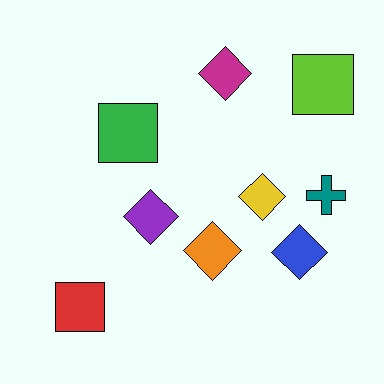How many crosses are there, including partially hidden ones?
There is 1 cross.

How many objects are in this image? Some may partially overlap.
There are 9 objects.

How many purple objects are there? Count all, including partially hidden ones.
There is 1 purple object.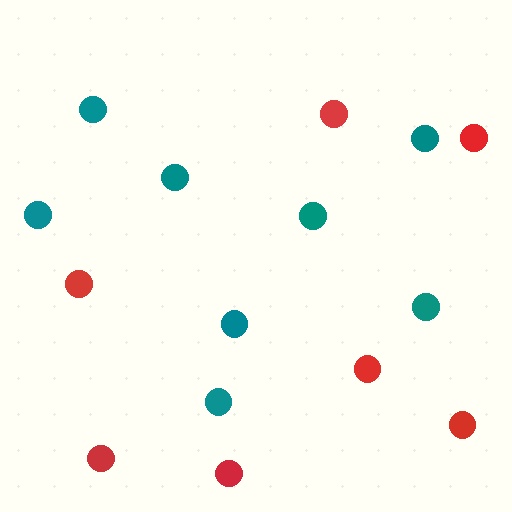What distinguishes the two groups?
There are 2 groups: one group of teal circles (8) and one group of red circles (7).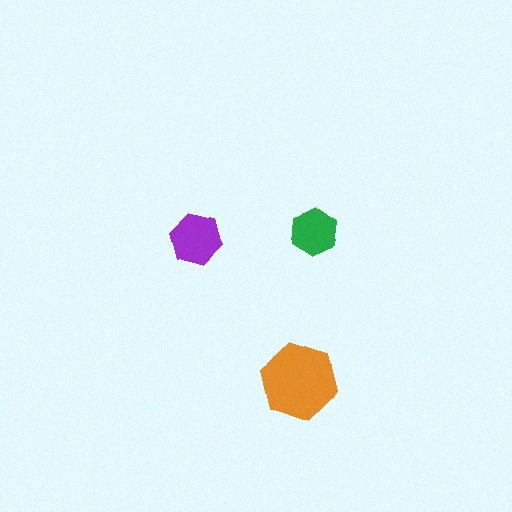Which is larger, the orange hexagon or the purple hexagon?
The orange one.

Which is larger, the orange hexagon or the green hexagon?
The orange one.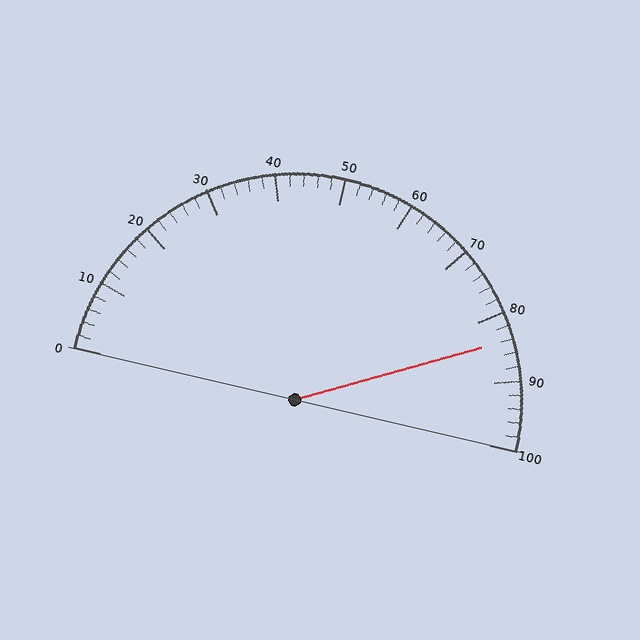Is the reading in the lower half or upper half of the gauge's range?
The reading is in the upper half of the range (0 to 100).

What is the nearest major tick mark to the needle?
The nearest major tick mark is 80.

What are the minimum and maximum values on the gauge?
The gauge ranges from 0 to 100.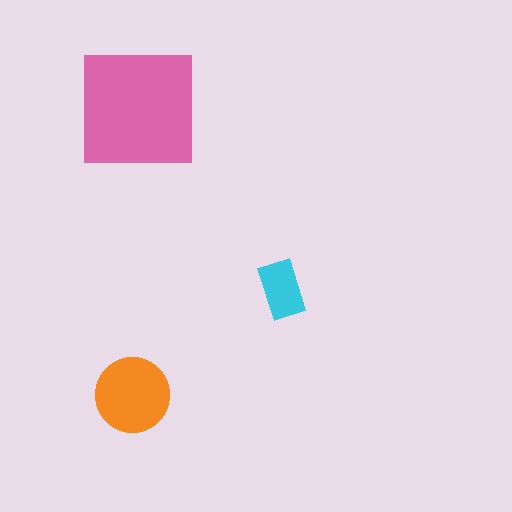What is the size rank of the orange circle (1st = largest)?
2nd.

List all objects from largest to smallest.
The pink square, the orange circle, the cyan rectangle.